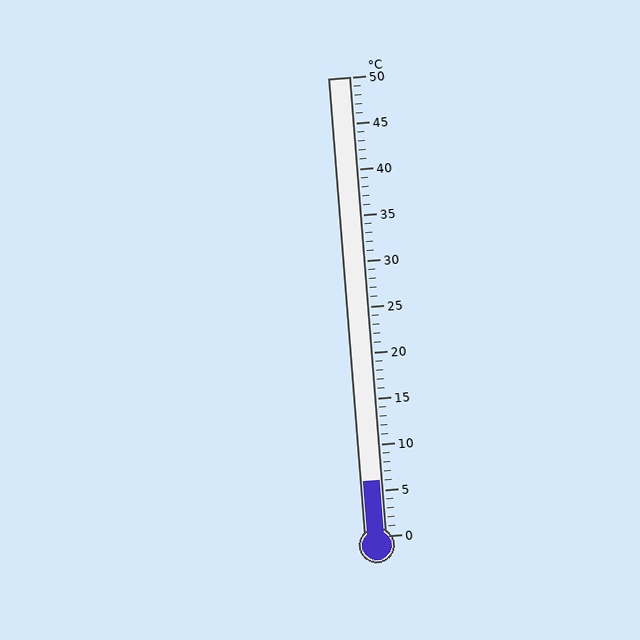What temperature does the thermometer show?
The thermometer shows approximately 6°C.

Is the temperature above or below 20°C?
The temperature is below 20°C.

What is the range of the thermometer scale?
The thermometer scale ranges from 0°C to 50°C.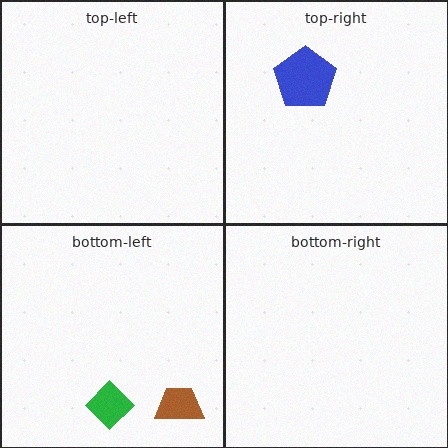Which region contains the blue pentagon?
The top-right region.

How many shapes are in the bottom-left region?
2.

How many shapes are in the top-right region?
1.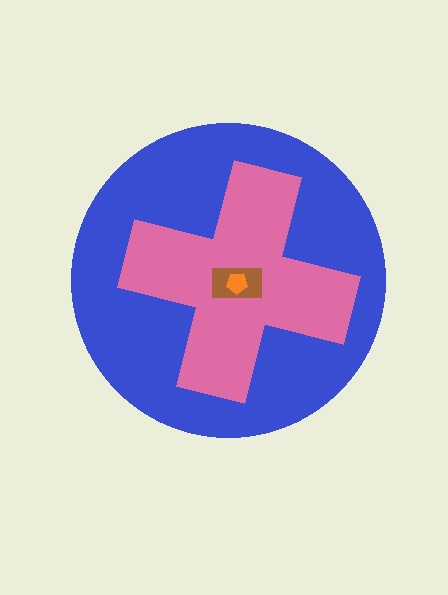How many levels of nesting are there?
4.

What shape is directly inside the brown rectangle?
The orange pentagon.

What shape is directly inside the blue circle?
The pink cross.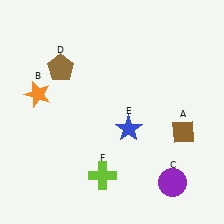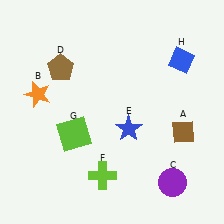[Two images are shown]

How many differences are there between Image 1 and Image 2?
There are 2 differences between the two images.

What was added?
A lime square (G), a blue diamond (H) were added in Image 2.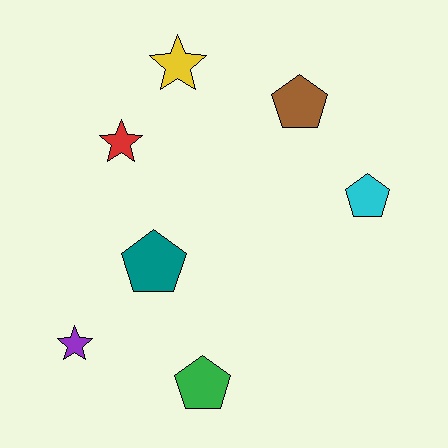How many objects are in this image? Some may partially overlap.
There are 7 objects.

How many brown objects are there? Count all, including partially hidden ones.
There is 1 brown object.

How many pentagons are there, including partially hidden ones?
There are 4 pentagons.